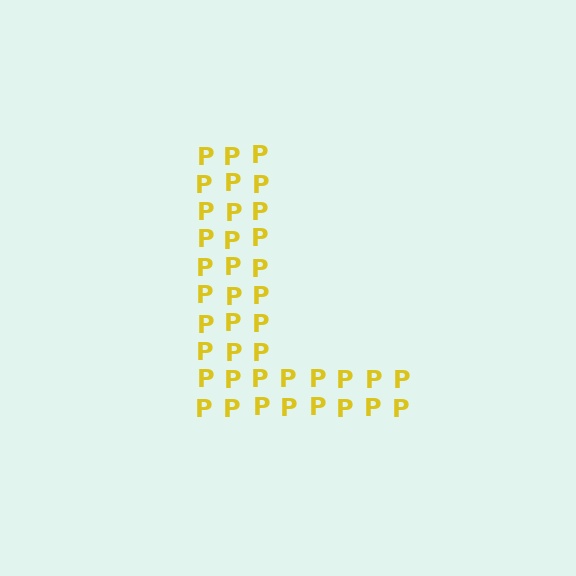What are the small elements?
The small elements are letter P's.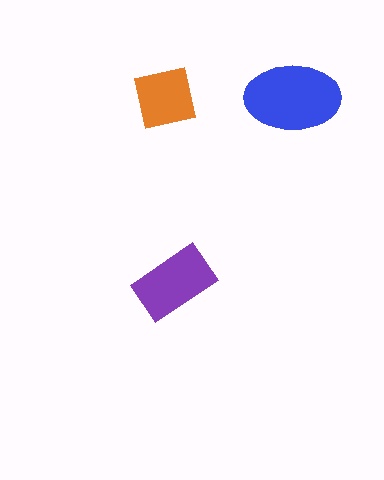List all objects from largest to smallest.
The blue ellipse, the purple rectangle, the orange square.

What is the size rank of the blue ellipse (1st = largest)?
1st.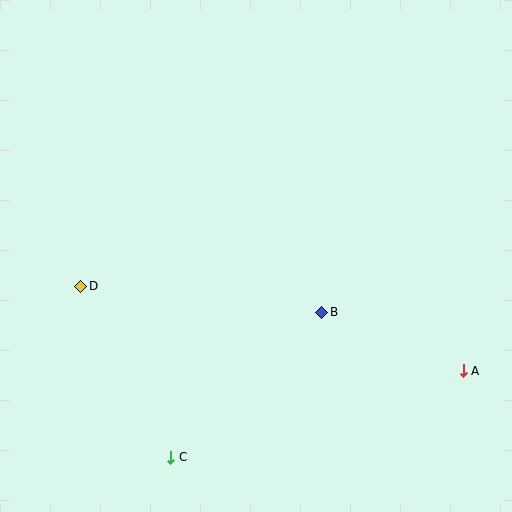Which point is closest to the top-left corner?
Point D is closest to the top-left corner.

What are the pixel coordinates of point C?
Point C is at (171, 457).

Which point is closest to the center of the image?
Point B at (322, 312) is closest to the center.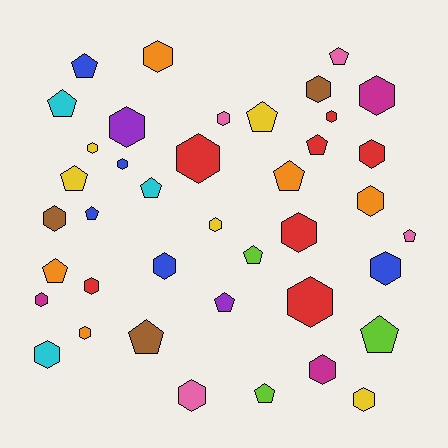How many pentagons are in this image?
There are 16 pentagons.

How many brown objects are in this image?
There are 3 brown objects.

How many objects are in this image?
There are 40 objects.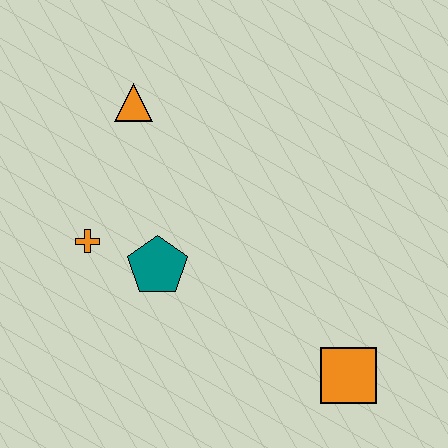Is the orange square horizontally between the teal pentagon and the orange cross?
No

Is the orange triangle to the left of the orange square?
Yes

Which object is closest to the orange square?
The teal pentagon is closest to the orange square.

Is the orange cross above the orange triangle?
No